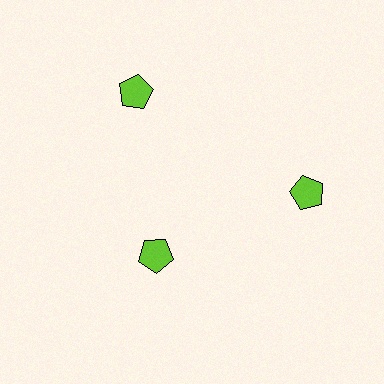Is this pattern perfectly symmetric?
No. The 3 lime pentagons are arranged in a ring, but one element near the 7 o'clock position is pulled inward toward the center, breaking the 3-fold rotational symmetry.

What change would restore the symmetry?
The symmetry would be restored by moving it outward, back onto the ring so that all 3 pentagons sit at equal angles and equal distance from the center.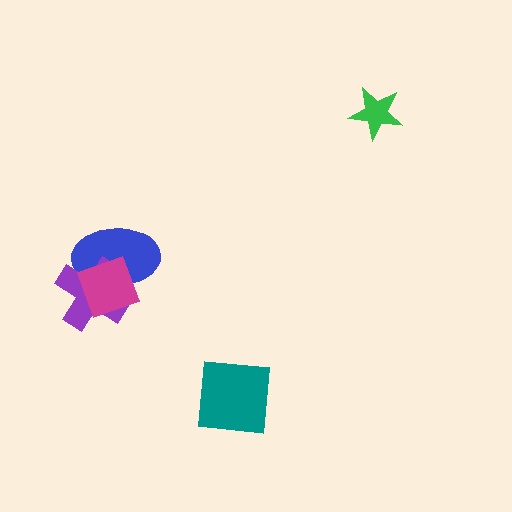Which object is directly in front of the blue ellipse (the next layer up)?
The purple cross is directly in front of the blue ellipse.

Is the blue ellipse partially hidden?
Yes, it is partially covered by another shape.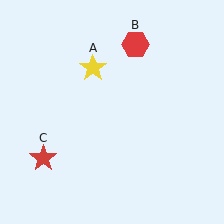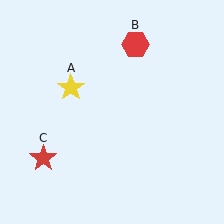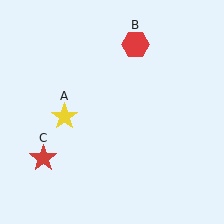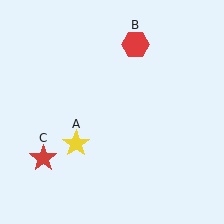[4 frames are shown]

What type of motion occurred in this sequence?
The yellow star (object A) rotated counterclockwise around the center of the scene.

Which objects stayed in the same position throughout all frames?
Red hexagon (object B) and red star (object C) remained stationary.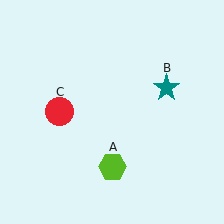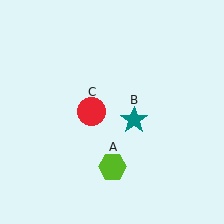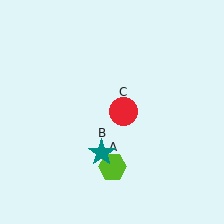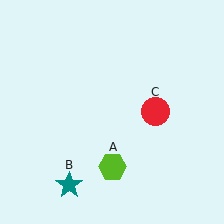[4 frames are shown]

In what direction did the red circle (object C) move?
The red circle (object C) moved right.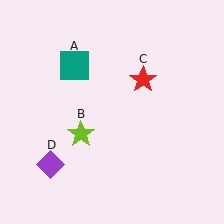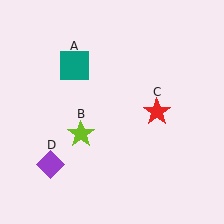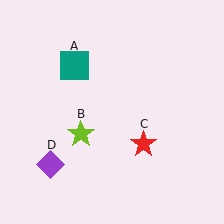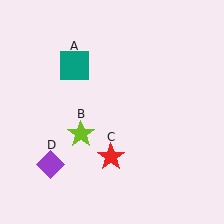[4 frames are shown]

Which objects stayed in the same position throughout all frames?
Teal square (object A) and lime star (object B) and purple diamond (object D) remained stationary.